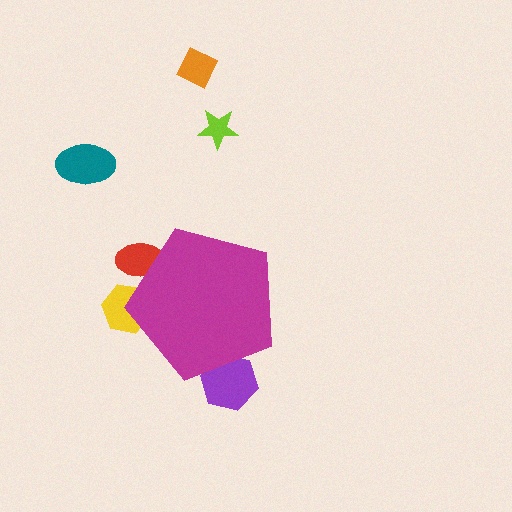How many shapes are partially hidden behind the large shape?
3 shapes are partially hidden.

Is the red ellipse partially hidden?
Yes, the red ellipse is partially hidden behind the magenta pentagon.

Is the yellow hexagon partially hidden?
Yes, the yellow hexagon is partially hidden behind the magenta pentagon.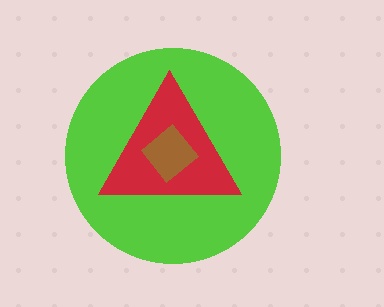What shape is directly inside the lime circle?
The red triangle.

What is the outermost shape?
The lime circle.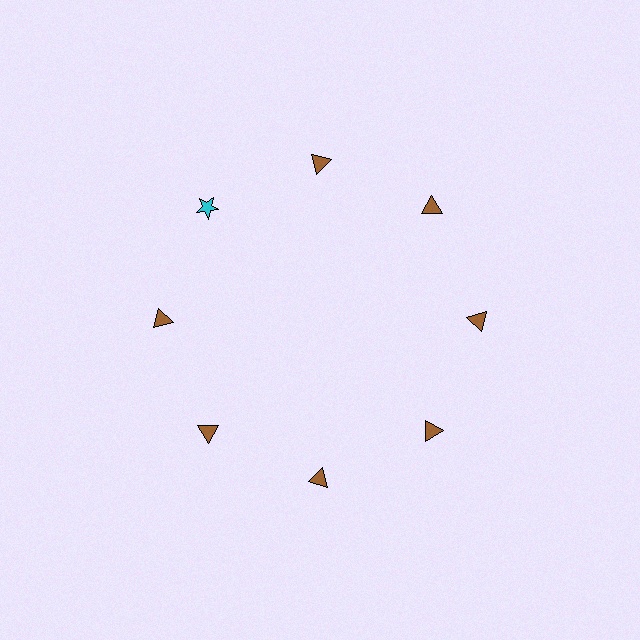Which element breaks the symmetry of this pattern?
The cyan star at roughly the 10 o'clock position breaks the symmetry. All other shapes are brown triangles.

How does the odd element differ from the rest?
It differs in both color (cyan instead of brown) and shape (star instead of triangle).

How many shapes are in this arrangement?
There are 8 shapes arranged in a ring pattern.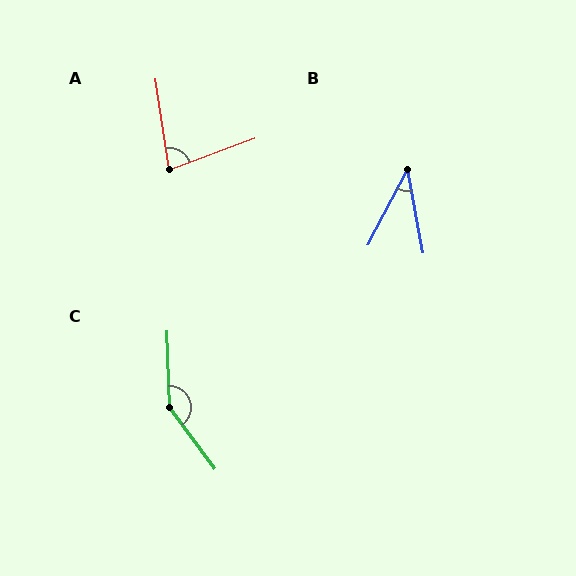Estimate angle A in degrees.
Approximately 78 degrees.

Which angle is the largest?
C, at approximately 145 degrees.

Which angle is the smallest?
B, at approximately 39 degrees.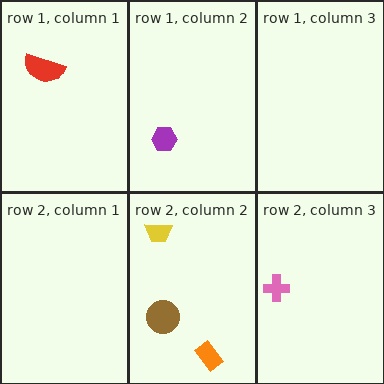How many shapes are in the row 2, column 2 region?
3.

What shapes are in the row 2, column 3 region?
The pink cross.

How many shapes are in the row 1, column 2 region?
1.